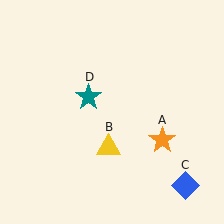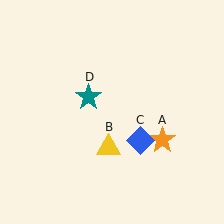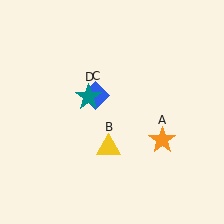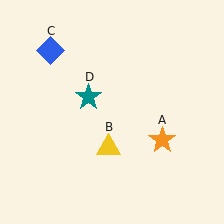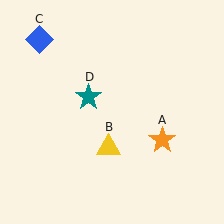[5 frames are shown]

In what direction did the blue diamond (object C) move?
The blue diamond (object C) moved up and to the left.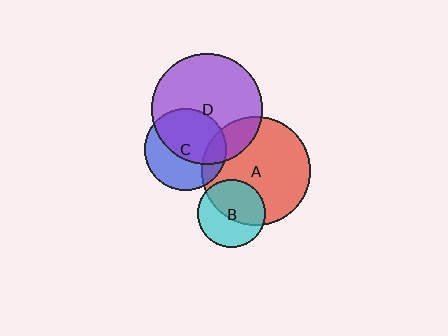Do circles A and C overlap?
Yes.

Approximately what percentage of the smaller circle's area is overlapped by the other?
Approximately 15%.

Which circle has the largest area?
Circle D (purple).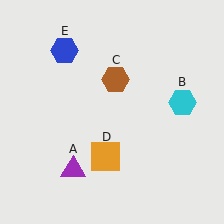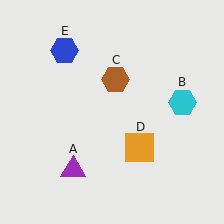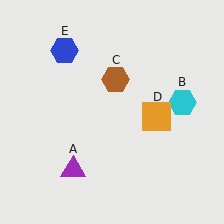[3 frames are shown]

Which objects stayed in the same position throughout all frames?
Purple triangle (object A) and cyan hexagon (object B) and brown hexagon (object C) and blue hexagon (object E) remained stationary.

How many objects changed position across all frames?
1 object changed position: orange square (object D).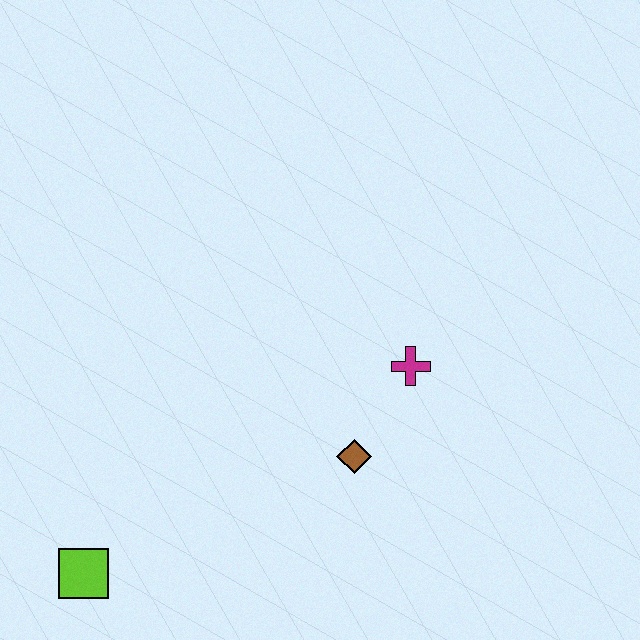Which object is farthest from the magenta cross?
The lime square is farthest from the magenta cross.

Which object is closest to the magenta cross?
The brown diamond is closest to the magenta cross.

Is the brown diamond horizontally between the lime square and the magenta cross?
Yes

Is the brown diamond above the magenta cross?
No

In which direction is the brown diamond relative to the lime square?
The brown diamond is to the right of the lime square.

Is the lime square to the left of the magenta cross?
Yes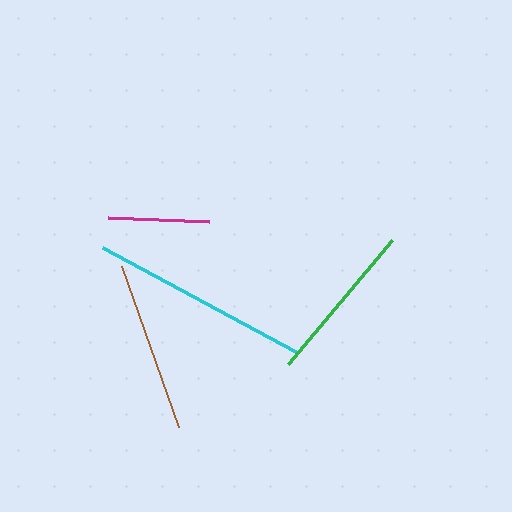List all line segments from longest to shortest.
From longest to shortest: cyan, brown, green, magenta.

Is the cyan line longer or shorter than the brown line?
The cyan line is longer than the brown line.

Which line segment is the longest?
The cyan line is the longest at approximately 219 pixels.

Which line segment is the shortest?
The magenta line is the shortest at approximately 102 pixels.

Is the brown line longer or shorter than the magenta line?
The brown line is longer than the magenta line.